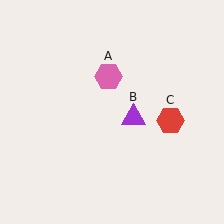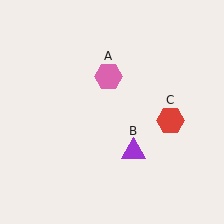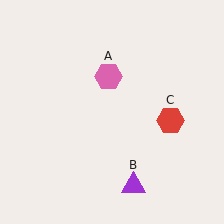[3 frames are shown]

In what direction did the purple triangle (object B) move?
The purple triangle (object B) moved down.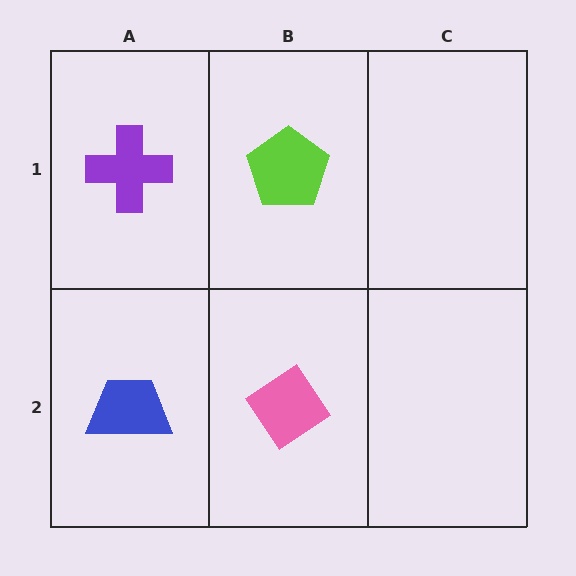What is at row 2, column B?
A pink diamond.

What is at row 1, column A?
A purple cross.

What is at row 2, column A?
A blue trapezoid.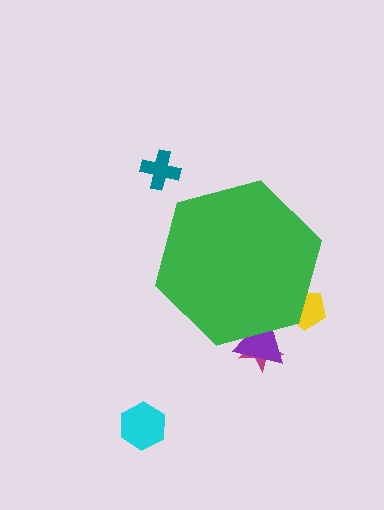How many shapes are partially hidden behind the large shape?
3 shapes are partially hidden.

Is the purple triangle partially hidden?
Yes, the purple triangle is partially hidden behind the green hexagon.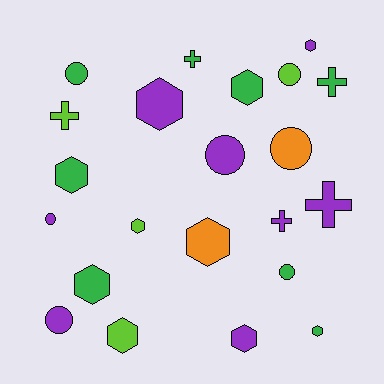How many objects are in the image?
There are 22 objects.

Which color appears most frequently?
Purple, with 8 objects.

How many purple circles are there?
There are 3 purple circles.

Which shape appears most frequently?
Hexagon, with 10 objects.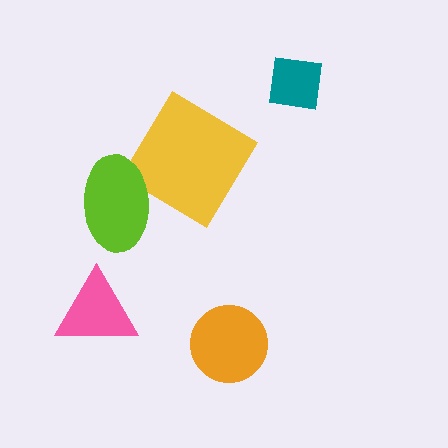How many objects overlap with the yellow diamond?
1 object overlaps with the yellow diamond.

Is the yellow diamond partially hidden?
Yes, it is partially covered by another shape.